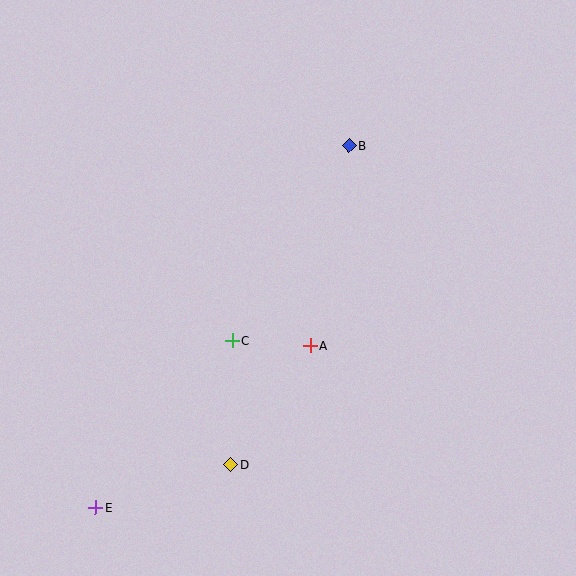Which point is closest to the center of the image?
Point A at (310, 345) is closest to the center.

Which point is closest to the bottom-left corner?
Point E is closest to the bottom-left corner.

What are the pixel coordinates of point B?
Point B is at (349, 145).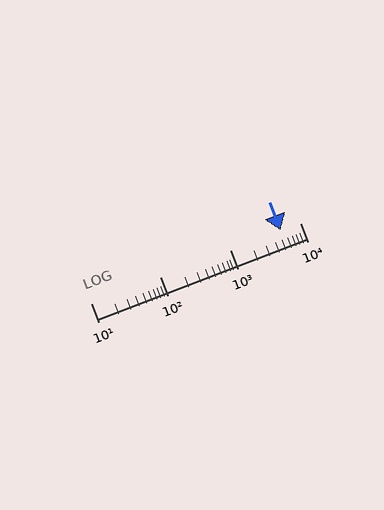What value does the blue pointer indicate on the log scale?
The pointer indicates approximately 5300.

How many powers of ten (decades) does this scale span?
The scale spans 3 decades, from 10 to 10000.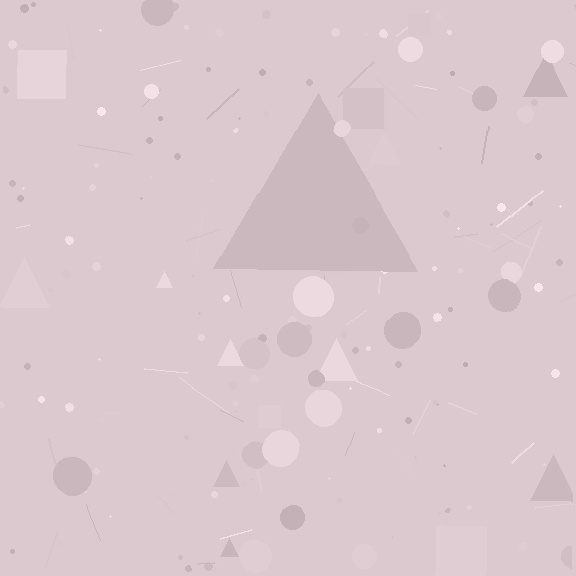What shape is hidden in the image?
A triangle is hidden in the image.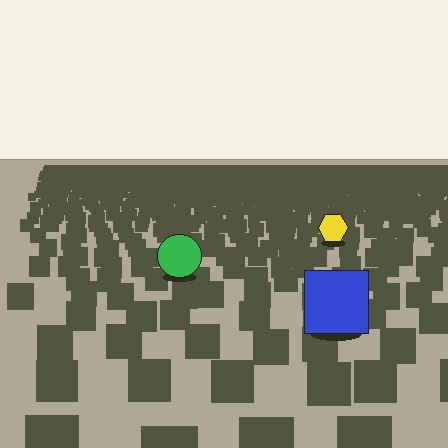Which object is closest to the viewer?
The blue square is closest. The texture marks near it are larger and more spread out.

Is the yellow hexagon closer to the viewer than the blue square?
No. The blue square is closer — you can tell from the texture gradient: the ground texture is coarser near it.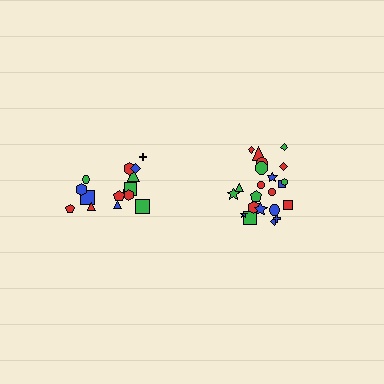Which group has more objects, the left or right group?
The right group.